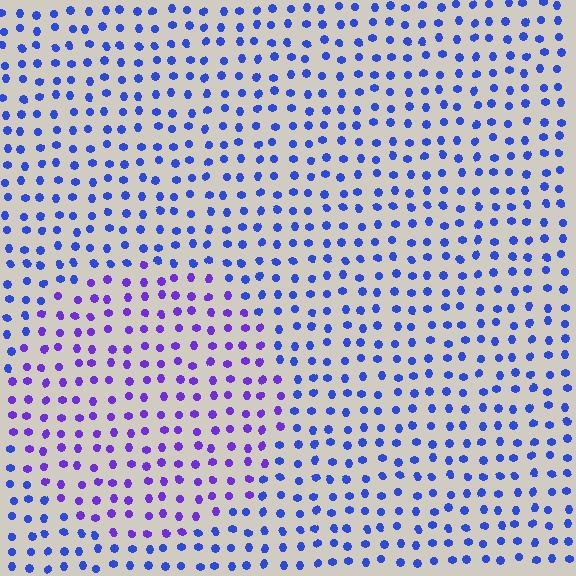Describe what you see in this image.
The image is filled with small blue elements in a uniform arrangement. A circle-shaped region is visible where the elements are tinted to a slightly different hue, forming a subtle color boundary.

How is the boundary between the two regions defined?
The boundary is defined purely by a slight shift in hue (about 34 degrees). Spacing, size, and orientation are identical on both sides.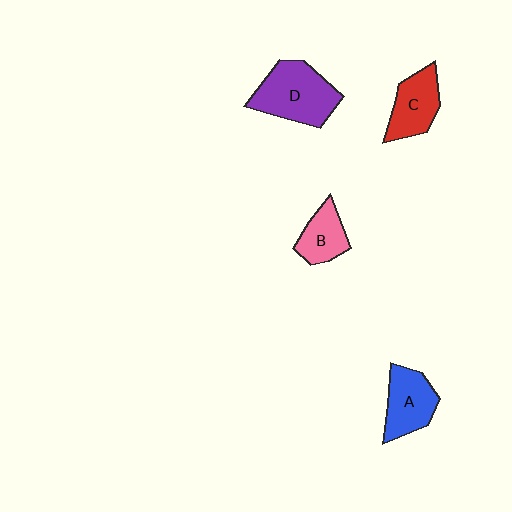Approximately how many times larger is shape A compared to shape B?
Approximately 1.3 times.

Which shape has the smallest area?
Shape B (pink).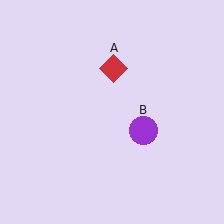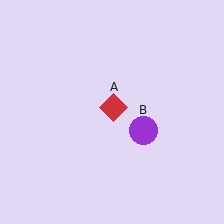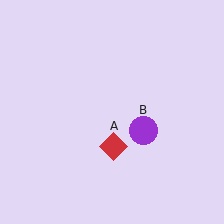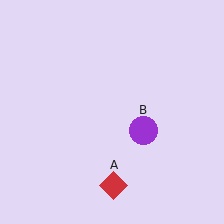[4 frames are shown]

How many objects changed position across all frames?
1 object changed position: red diamond (object A).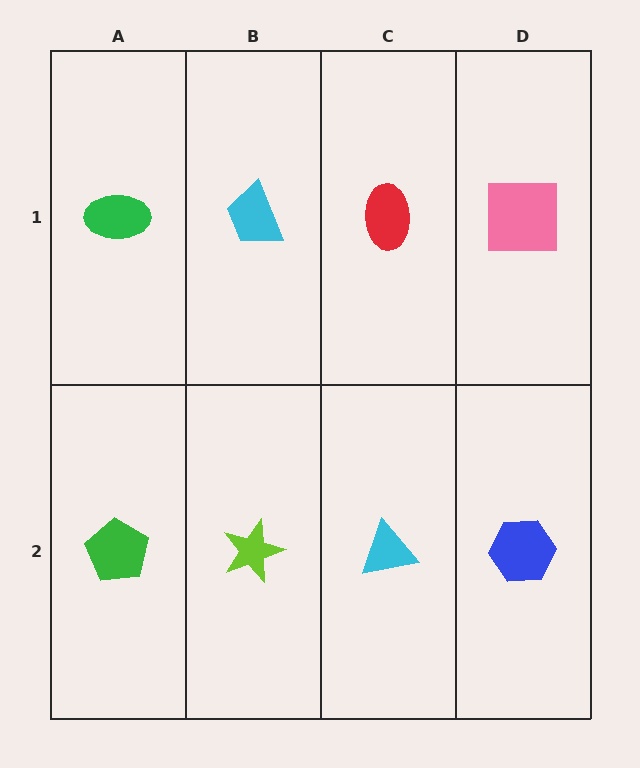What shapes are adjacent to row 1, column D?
A blue hexagon (row 2, column D), a red ellipse (row 1, column C).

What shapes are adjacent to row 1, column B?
A lime star (row 2, column B), a green ellipse (row 1, column A), a red ellipse (row 1, column C).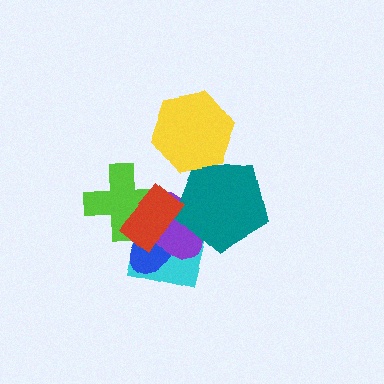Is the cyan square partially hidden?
Yes, it is partially covered by another shape.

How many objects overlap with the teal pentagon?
3 objects overlap with the teal pentagon.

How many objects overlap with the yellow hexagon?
1 object overlaps with the yellow hexagon.